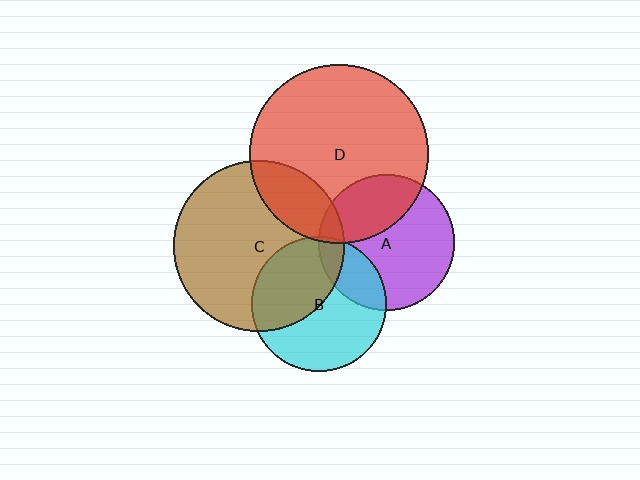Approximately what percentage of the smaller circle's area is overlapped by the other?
Approximately 20%.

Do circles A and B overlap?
Yes.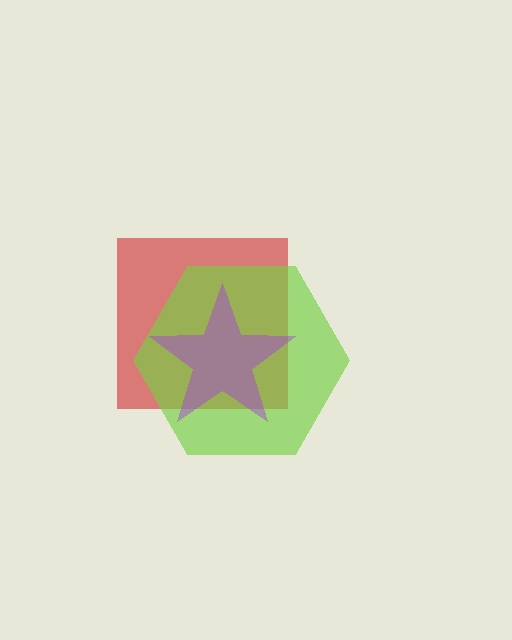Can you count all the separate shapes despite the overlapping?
Yes, there are 3 separate shapes.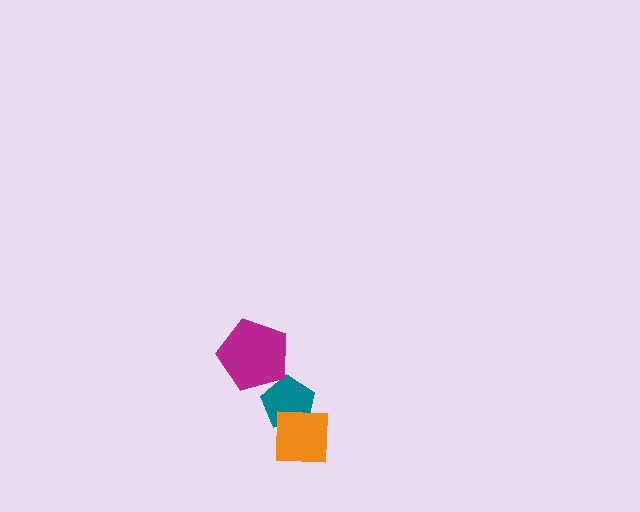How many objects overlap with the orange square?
1 object overlaps with the orange square.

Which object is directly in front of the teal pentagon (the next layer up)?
The orange square is directly in front of the teal pentagon.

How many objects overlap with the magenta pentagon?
1 object overlaps with the magenta pentagon.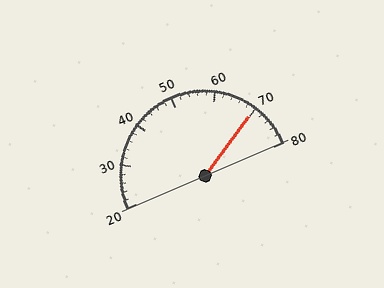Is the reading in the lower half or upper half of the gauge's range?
The reading is in the upper half of the range (20 to 80).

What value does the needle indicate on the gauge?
The needle indicates approximately 70.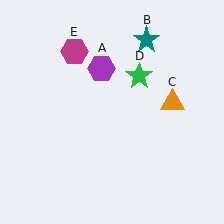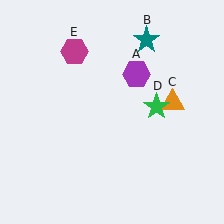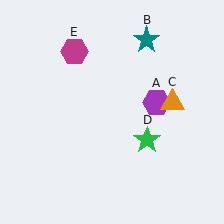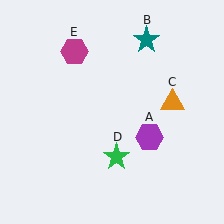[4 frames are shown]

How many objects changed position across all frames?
2 objects changed position: purple hexagon (object A), green star (object D).